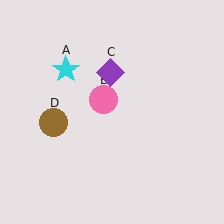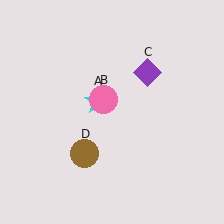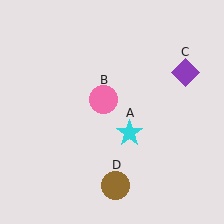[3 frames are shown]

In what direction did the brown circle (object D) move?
The brown circle (object D) moved down and to the right.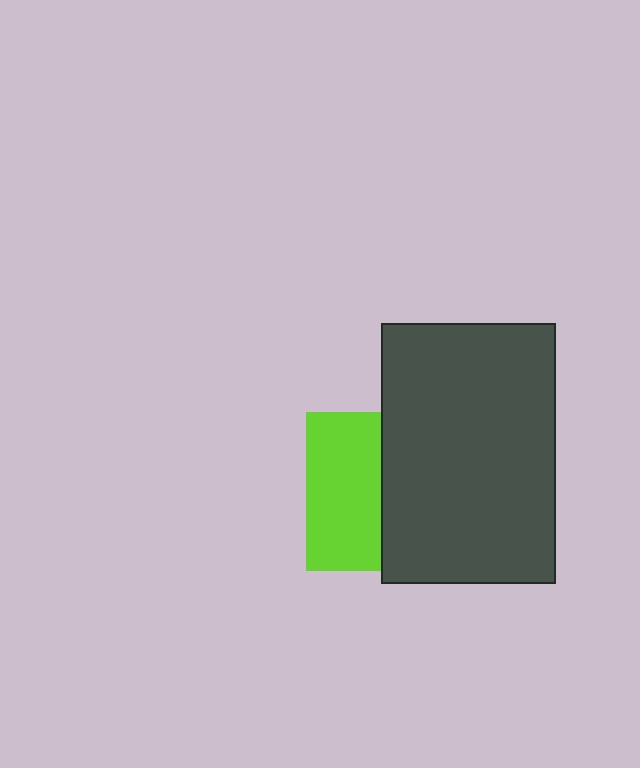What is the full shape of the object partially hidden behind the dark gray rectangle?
The partially hidden object is a lime square.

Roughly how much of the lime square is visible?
About half of it is visible (roughly 48%).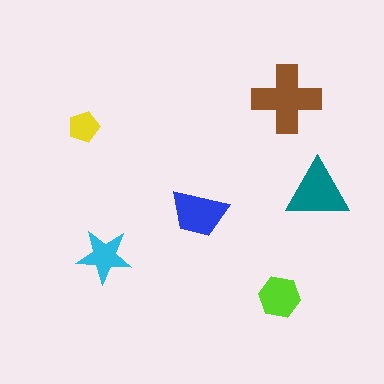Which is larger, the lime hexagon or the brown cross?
The brown cross.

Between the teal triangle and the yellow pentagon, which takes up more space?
The teal triangle.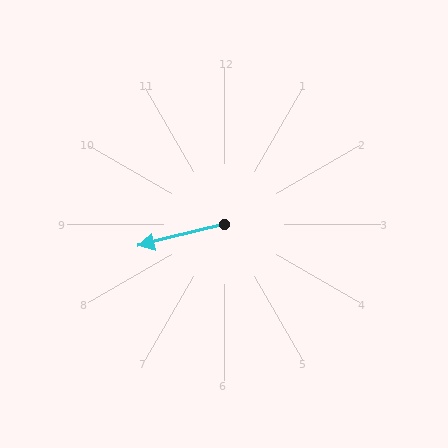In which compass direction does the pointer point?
West.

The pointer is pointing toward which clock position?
Roughly 9 o'clock.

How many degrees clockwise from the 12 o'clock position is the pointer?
Approximately 256 degrees.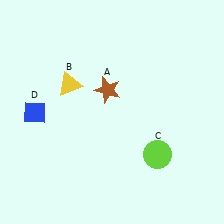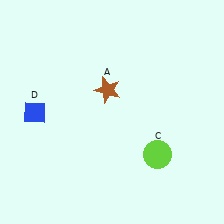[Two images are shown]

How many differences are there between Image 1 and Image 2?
There is 1 difference between the two images.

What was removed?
The yellow triangle (B) was removed in Image 2.